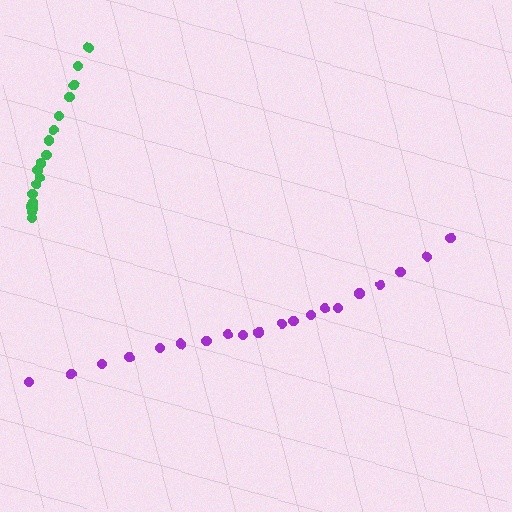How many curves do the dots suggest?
There are 2 distinct paths.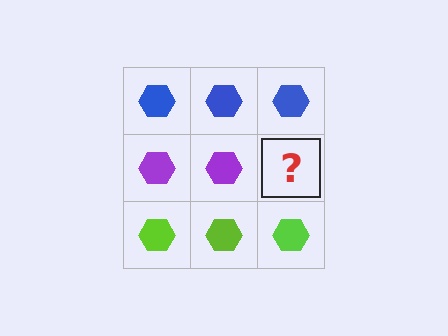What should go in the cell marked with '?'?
The missing cell should contain a purple hexagon.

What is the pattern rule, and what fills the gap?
The rule is that each row has a consistent color. The gap should be filled with a purple hexagon.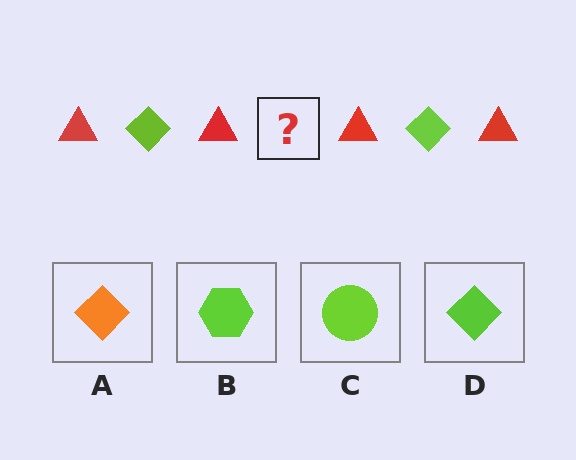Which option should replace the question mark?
Option D.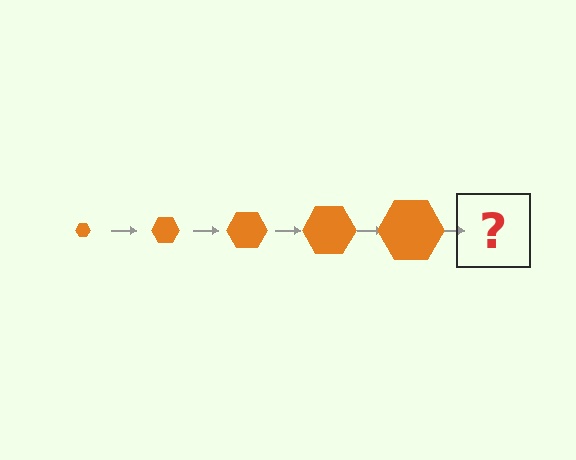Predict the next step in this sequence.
The next step is an orange hexagon, larger than the previous one.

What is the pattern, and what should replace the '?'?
The pattern is that the hexagon gets progressively larger each step. The '?' should be an orange hexagon, larger than the previous one.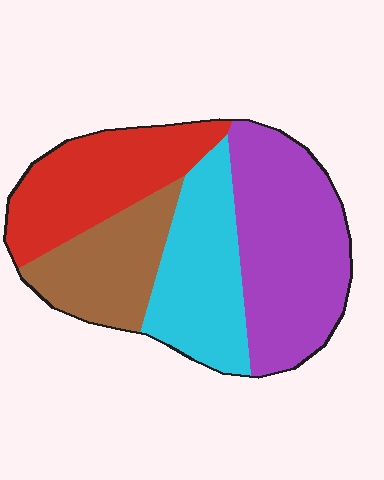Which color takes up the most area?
Purple, at roughly 35%.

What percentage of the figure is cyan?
Cyan covers roughly 25% of the figure.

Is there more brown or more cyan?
Cyan.